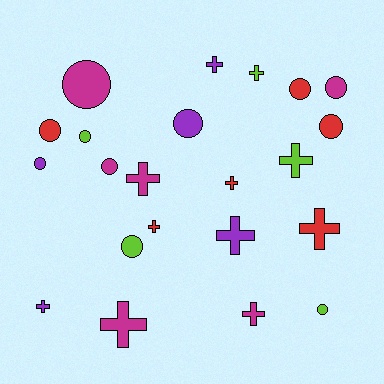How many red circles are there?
There are 3 red circles.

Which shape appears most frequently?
Cross, with 11 objects.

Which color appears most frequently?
Magenta, with 6 objects.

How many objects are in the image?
There are 22 objects.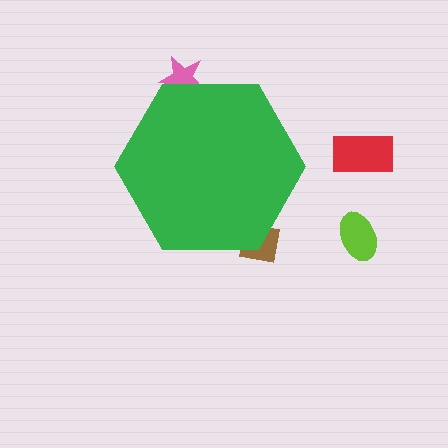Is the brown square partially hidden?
Yes, the brown square is partially hidden behind the green hexagon.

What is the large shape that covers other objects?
A green hexagon.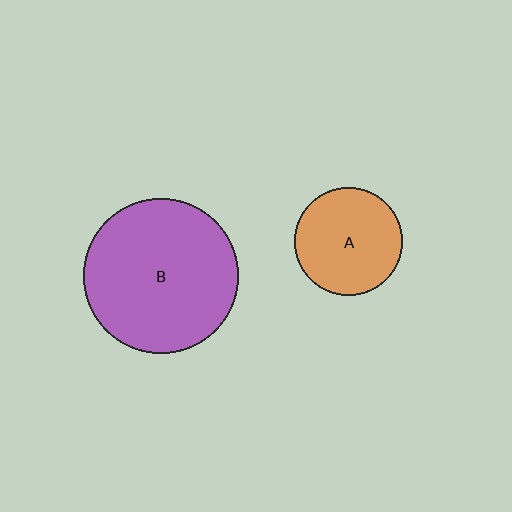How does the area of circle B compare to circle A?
Approximately 2.1 times.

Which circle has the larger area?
Circle B (purple).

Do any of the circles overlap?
No, none of the circles overlap.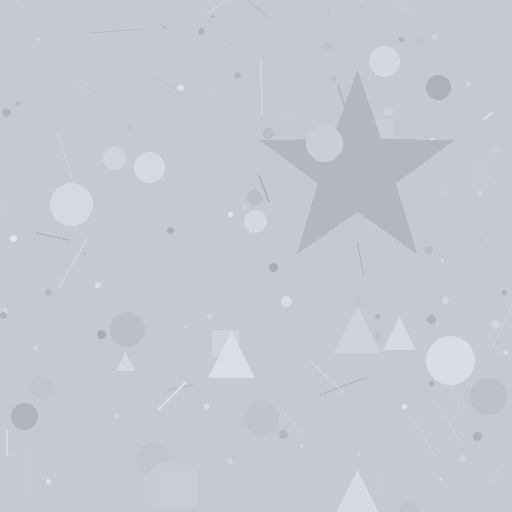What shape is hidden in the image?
A star is hidden in the image.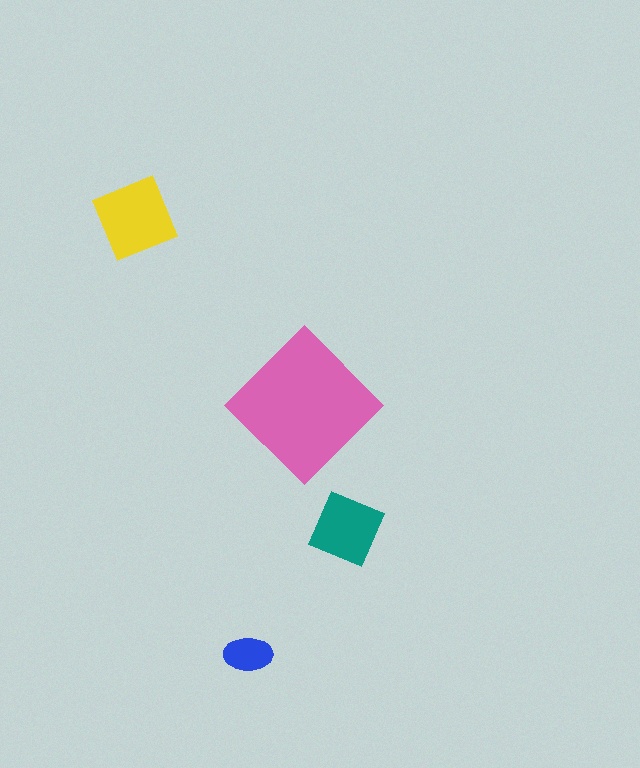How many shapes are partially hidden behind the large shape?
0 shapes are partially hidden.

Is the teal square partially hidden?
No, the teal square is fully visible.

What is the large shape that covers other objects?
A pink diamond.